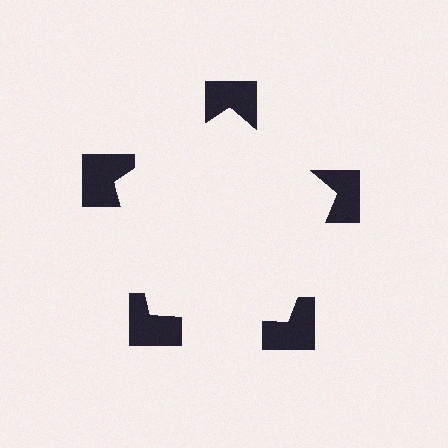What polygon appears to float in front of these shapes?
An illusory pentagon — its edges are inferred from the aligned wedge cuts in the notched squares, not physically drawn.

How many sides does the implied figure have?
5 sides.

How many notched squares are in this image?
There are 5 — one at each vertex of the illusory pentagon.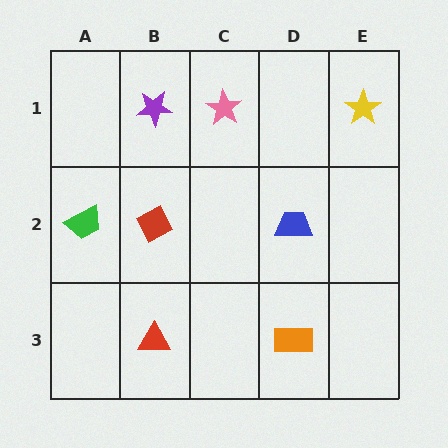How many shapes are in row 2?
3 shapes.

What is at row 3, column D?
An orange rectangle.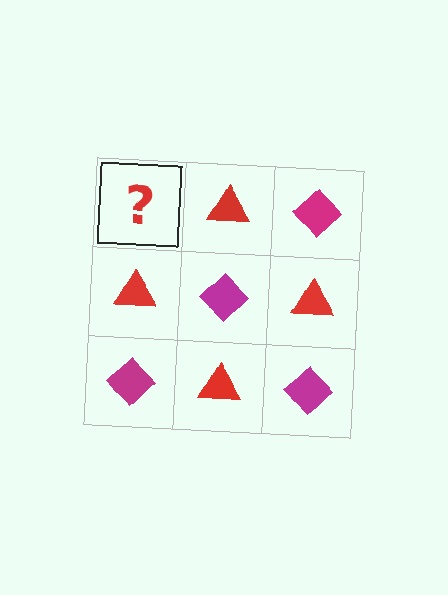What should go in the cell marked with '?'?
The missing cell should contain a magenta diamond.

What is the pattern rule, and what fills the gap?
The rule is that it alternates magenta diamond and red triangle in a checkerboard pattern. The gap should be filled with a magenta diamond.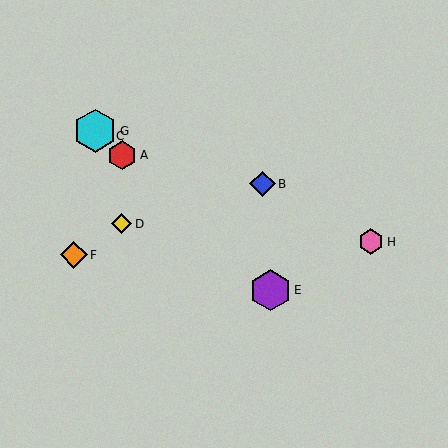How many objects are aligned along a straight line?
4 objects (A, C, E, G) are aligned along a straight line.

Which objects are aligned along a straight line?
Objects A, C, E, G are aligned along a straight line.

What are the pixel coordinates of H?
Object H is at (371, 242).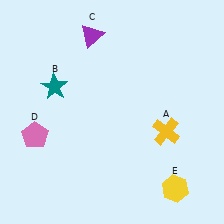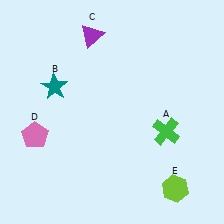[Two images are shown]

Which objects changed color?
A changed from yellow to green. E changed from yellow to lime.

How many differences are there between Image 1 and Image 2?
There are 2 differences between the two images.